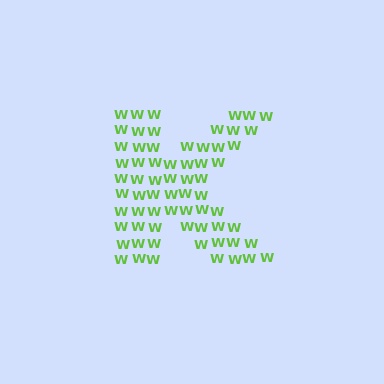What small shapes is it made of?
It is made of small letter W's.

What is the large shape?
The large shape is the letter K.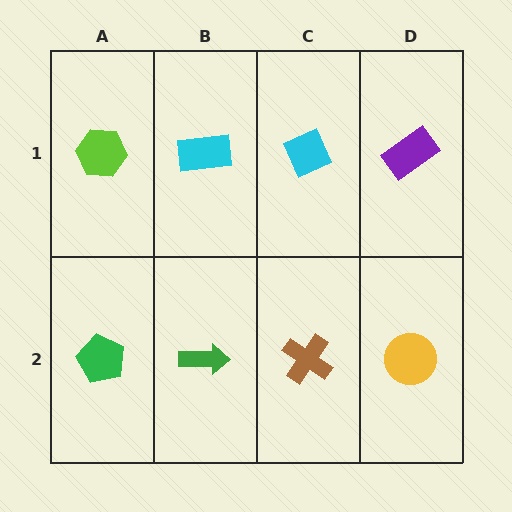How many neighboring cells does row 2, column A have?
2.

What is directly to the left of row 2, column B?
A green pentagon.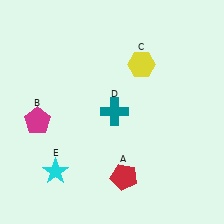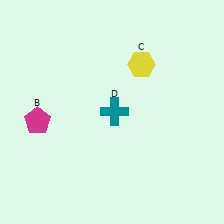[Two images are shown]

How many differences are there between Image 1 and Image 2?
There are 2 differences between the two images.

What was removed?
The red pentagon (A), the cyan star (E) were removed in Image 2.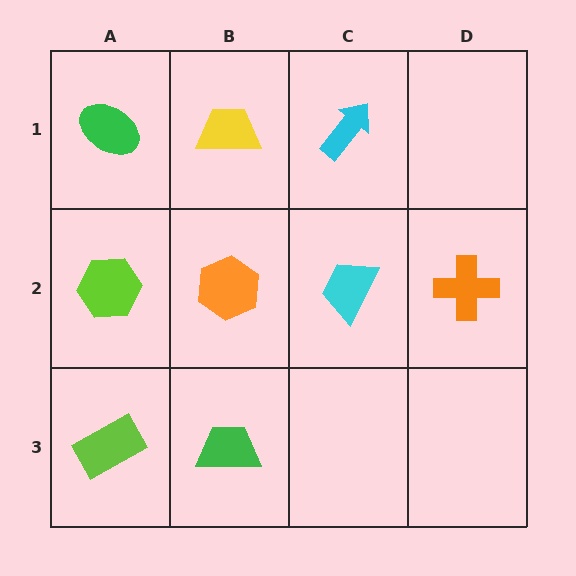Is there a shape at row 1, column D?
No, that cell is empty.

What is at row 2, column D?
An orange cross.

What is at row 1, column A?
A green ellipse.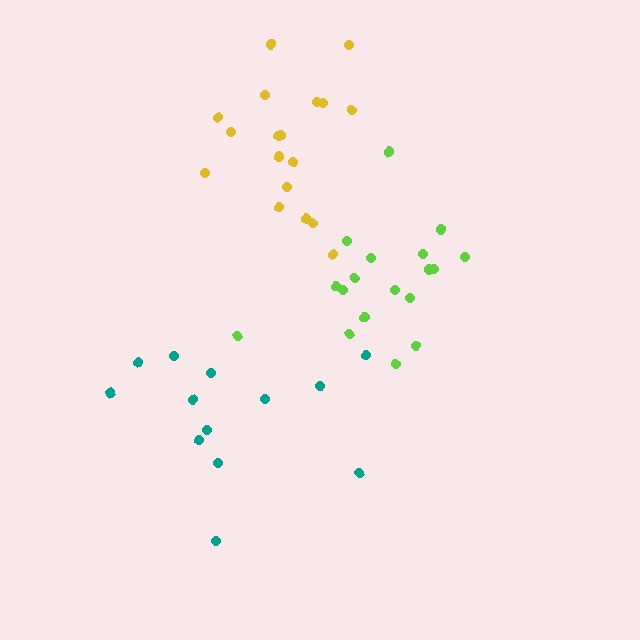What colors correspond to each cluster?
The clusters are colored: teal, lime, yellow.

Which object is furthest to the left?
The teal cluster is leftmost.